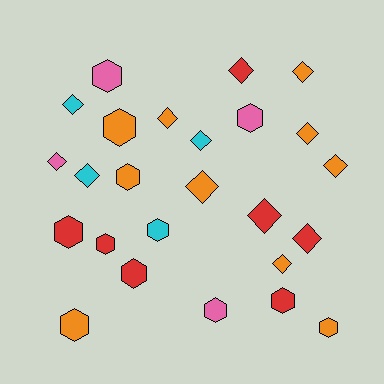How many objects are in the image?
There are 25 objects.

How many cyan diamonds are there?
There are 3 cyan diamonds.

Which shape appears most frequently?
Diamond, with 13 objects.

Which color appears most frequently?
Orange, with 10 objects.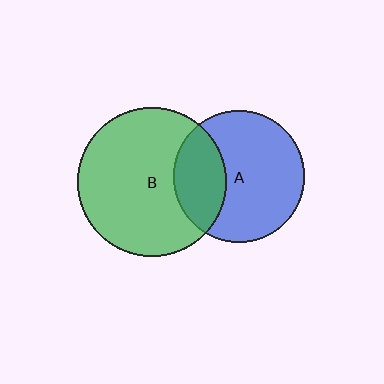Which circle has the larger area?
Circle B (green).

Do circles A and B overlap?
Yes.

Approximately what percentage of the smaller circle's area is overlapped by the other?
Approximately 30%.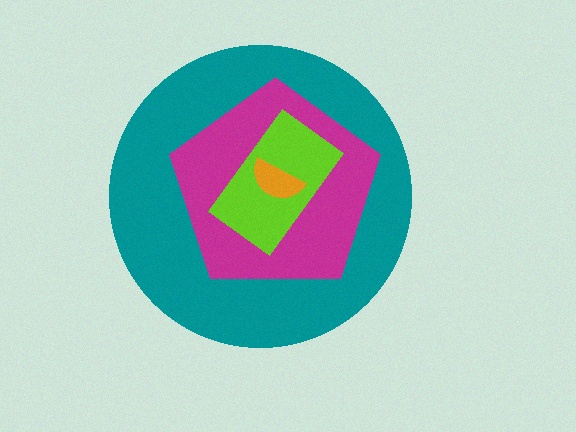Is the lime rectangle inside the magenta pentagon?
Yes.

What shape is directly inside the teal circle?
The magenta pentagon.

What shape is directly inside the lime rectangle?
The orange semicircle.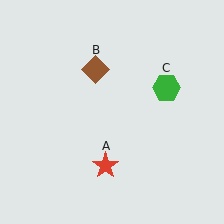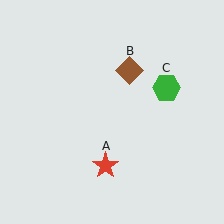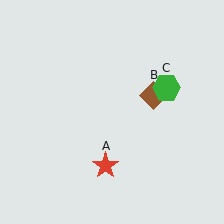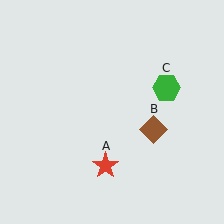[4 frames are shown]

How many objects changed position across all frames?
1 object changed position: brown diamond (object B).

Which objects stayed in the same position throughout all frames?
Red star (object A) and green hexagon (object C) remained stationary.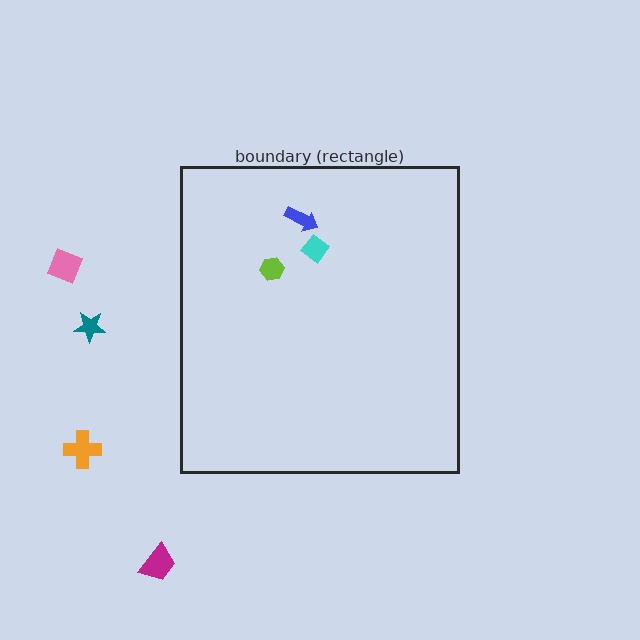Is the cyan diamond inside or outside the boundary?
Inside.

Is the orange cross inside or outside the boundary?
Outside.